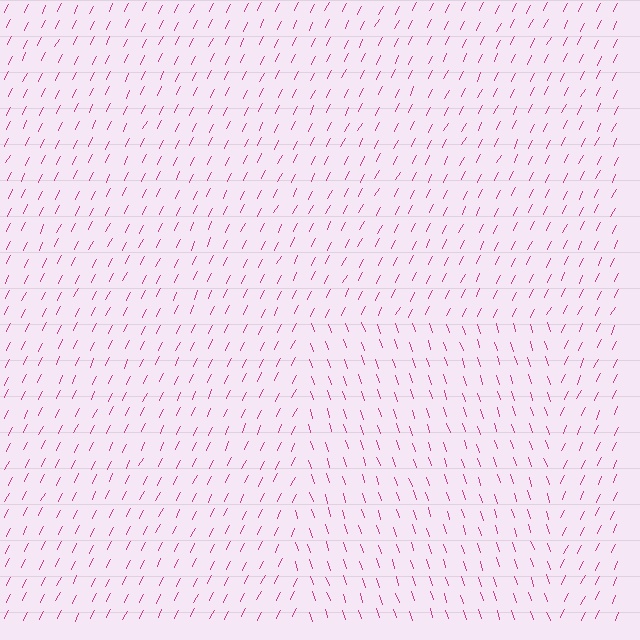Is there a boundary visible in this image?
Yes, there is a texture boundary formed by a change in line orientation.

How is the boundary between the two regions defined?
The boundary is defined purely by a change in line orientation (approximately 45 degrees difference). All lines are the same color and thickness.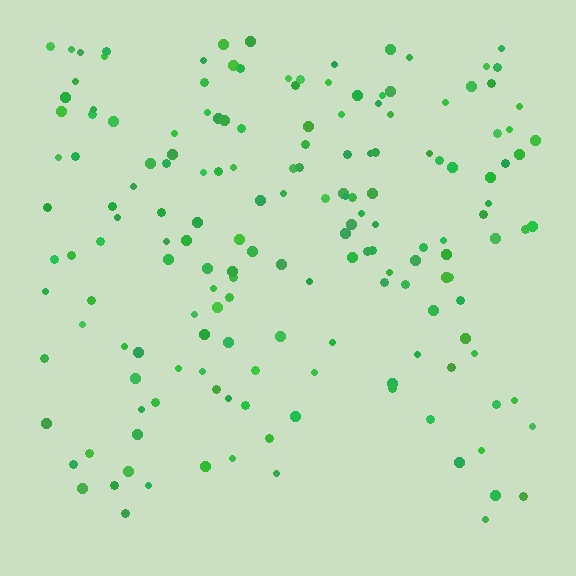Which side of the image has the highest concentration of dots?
The top.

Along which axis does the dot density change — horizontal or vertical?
Vertical.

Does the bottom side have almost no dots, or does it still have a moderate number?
Still a moderate number, just noticeably fewer than the top.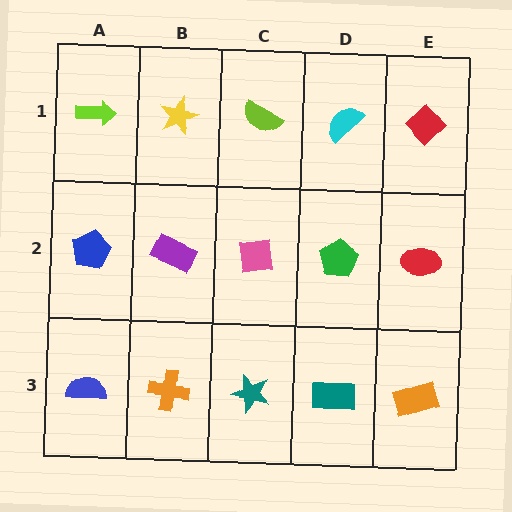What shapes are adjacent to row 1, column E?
A red ellipse (row 2, column E), a cyan semicircle (row 1, column D).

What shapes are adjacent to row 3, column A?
A blue pentagon (row 2, column A), an orange cross (row 3, column B).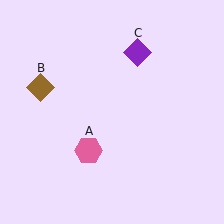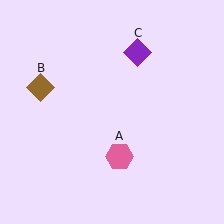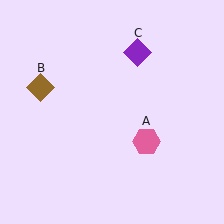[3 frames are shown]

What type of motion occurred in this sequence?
The pink hexagon (object A) rotated counterclockwise around the center of the scene.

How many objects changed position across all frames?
1 object changed position: pink hexagon (object A).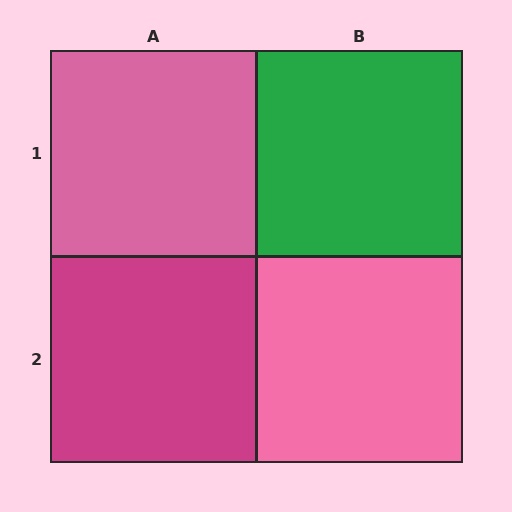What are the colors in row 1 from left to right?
Pink, green.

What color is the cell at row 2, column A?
Magenta.